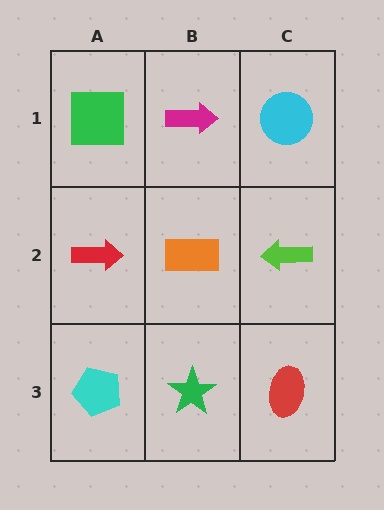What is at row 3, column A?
A cyan pentagon.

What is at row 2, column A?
A red arrow.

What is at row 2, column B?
An orange rectangle.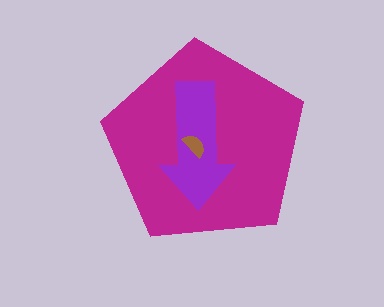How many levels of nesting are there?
3.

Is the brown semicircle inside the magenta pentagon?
Yes.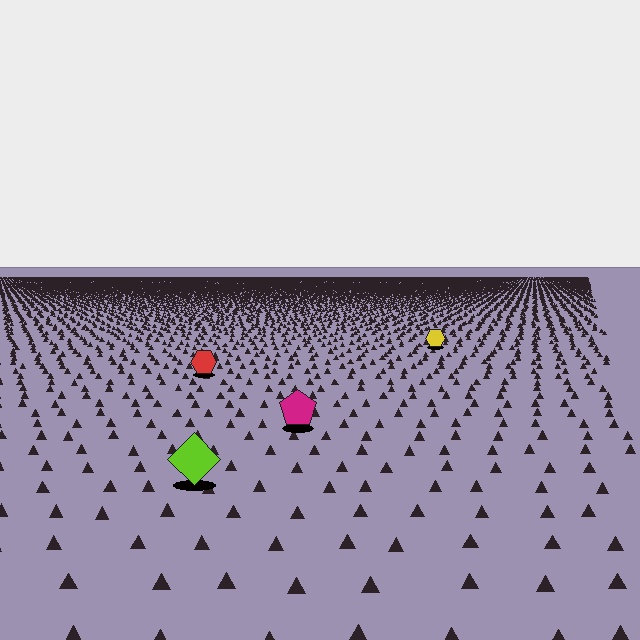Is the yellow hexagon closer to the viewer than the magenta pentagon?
No. The magenta pentagon is closer — you can tell from the texture gradient: the ground texture is coarser near it.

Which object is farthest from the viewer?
The yellow hexagon is farthest from the viewer. It appears smaller and the ground texture around it is denser.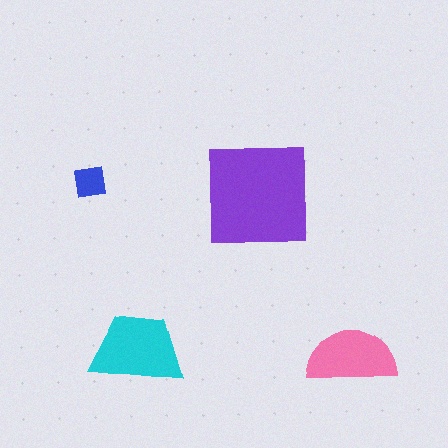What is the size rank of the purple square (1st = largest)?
1st.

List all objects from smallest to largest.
The blue square, the pink semicircle, the cyan trapezoid, the purple square.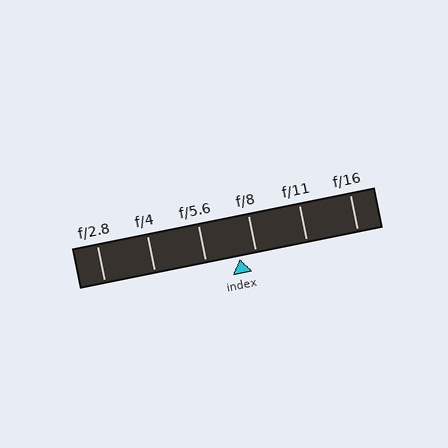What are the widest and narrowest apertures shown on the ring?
The widest aperture shown is f/2.8 and the narrowest is f/16.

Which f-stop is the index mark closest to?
The index mark is closest to f/8.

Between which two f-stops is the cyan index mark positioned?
The index mark is between f/5.6 and f/8.